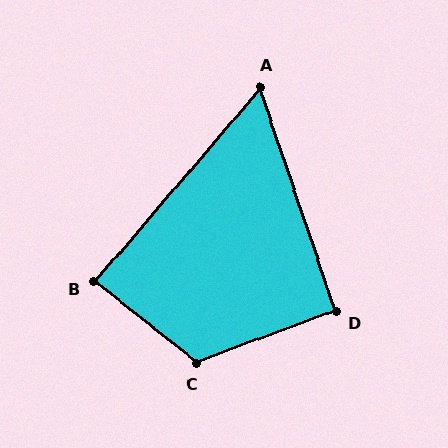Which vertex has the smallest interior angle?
A, at approximately 59 degrees.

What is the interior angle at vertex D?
Approximately 92 degrees (approximately right).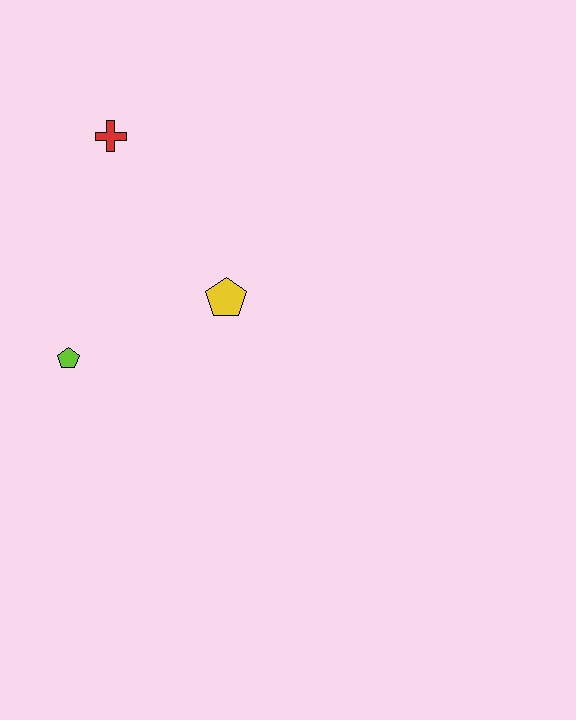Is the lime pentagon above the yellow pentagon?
No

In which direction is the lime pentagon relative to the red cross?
The lime pentagon is below the red cross.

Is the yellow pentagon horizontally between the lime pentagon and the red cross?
No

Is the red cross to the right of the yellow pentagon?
No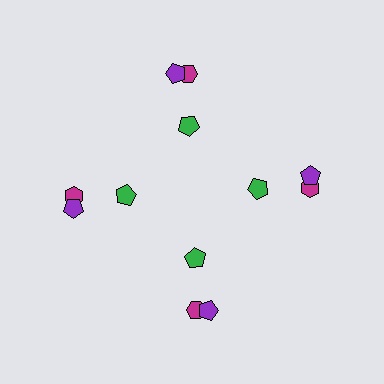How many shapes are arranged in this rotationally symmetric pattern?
There are 12 shapes, arranged in 4 groups of 3.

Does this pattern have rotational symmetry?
Yes, this pattern has 4-fold rotational symmetry. It looks the same after rotating 90 degrees around the center.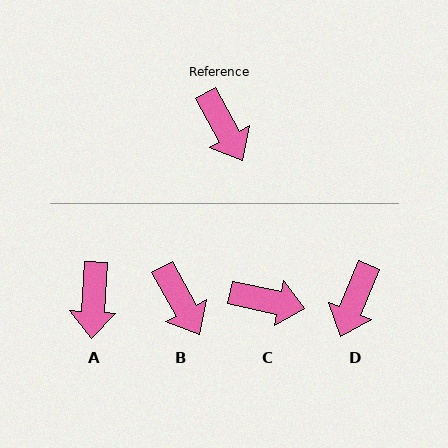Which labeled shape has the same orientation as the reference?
B.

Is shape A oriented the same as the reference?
No, it is off by about 32 degrees.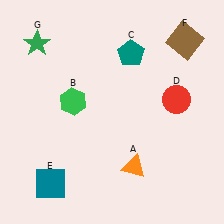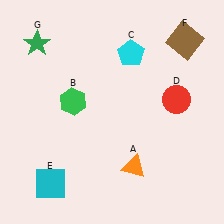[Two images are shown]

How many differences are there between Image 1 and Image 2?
There are 2 differences between the two images.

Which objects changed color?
C changed from teal to cyan. E changed from teal to cyan.